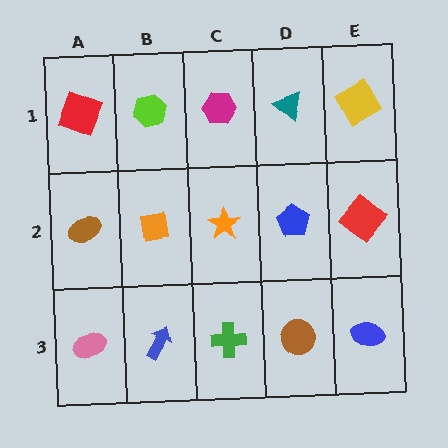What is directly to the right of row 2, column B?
An orange star.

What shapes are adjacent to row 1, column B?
An orange square (row 2, column B), a red square (row 1, column A), a magenta hexagon (row 1, column C).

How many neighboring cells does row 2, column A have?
3.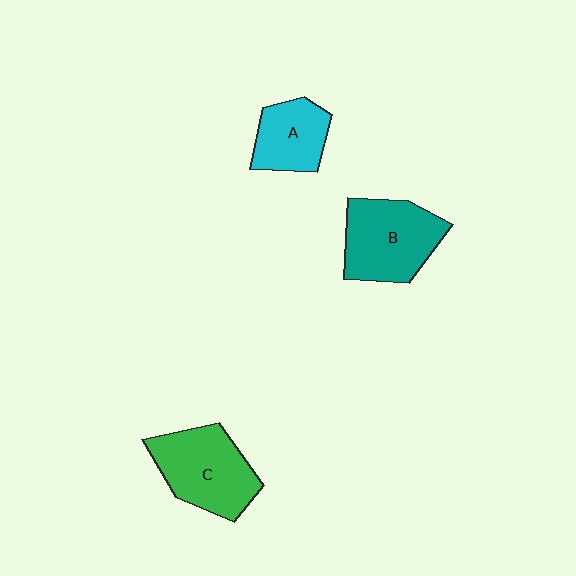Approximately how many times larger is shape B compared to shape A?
Approximately 1.5 times.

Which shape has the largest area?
Shape B (teal).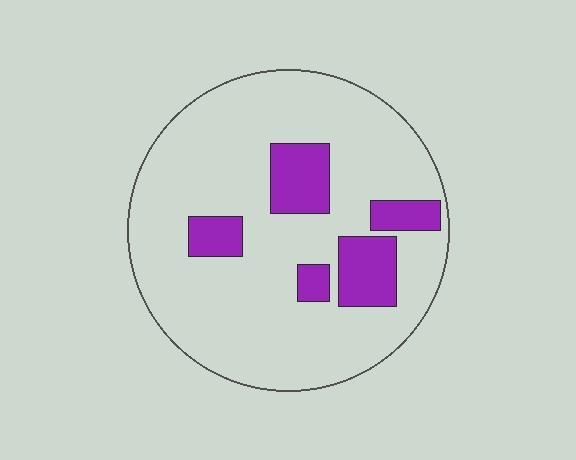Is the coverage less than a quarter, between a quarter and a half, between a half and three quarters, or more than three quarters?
Less than a quarter.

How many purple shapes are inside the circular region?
5.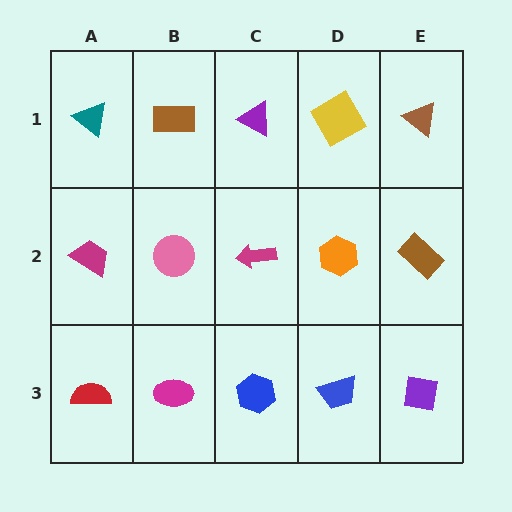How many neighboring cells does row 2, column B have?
4.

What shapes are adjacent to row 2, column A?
A teal triangle (row 1, column A), a red semicircle (row 3, column A), a pink circle (row 2, column B).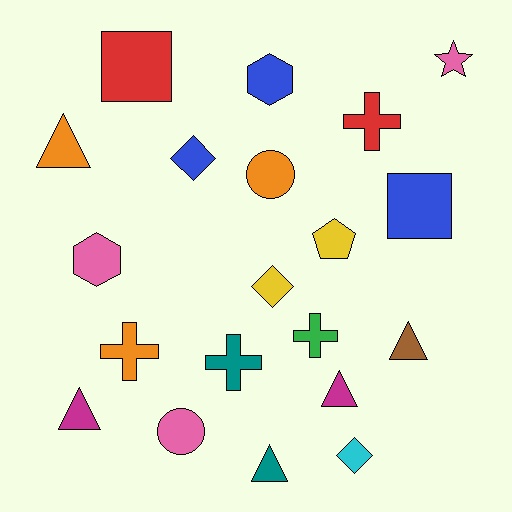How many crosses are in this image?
There are 4 crosses.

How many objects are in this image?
There are 20 objects.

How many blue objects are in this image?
There are 3 blue objects.